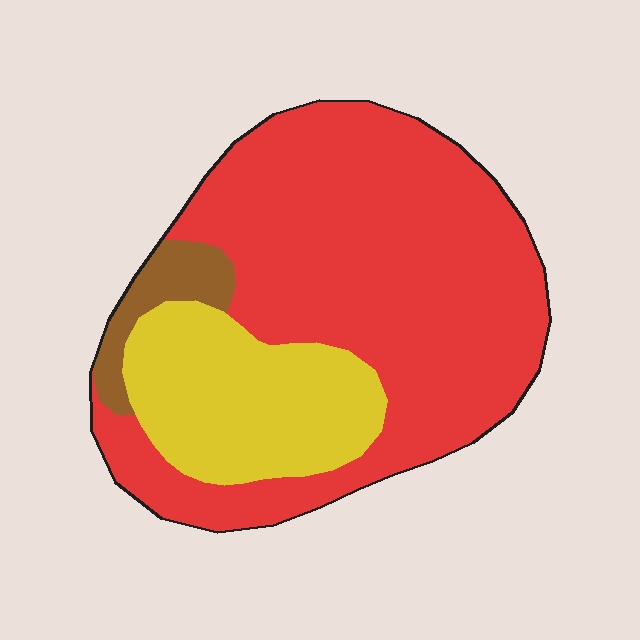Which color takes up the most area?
Red, at roughly 70%.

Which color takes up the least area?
Brown, at roughly 5%.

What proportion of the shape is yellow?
Yellow covers around 25% of the shape.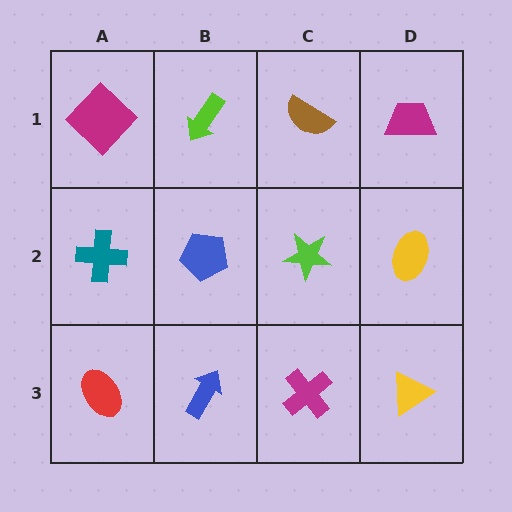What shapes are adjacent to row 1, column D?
A yellow ellipse (row 2, column D), a brown semicircle (row 1, column C).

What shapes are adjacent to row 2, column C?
A brown semicircle (row 1, column C), a magenta cross (row 3, column C), a blue pentagon (row 2, column B), a yellow ellipse (row 2, column D).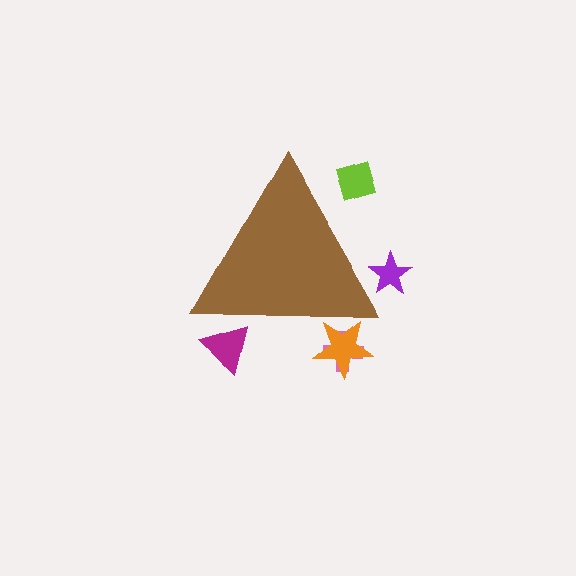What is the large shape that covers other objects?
A brown triangle.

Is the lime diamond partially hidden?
Yes, the lime diamond is partially hidden behind the brown triangle.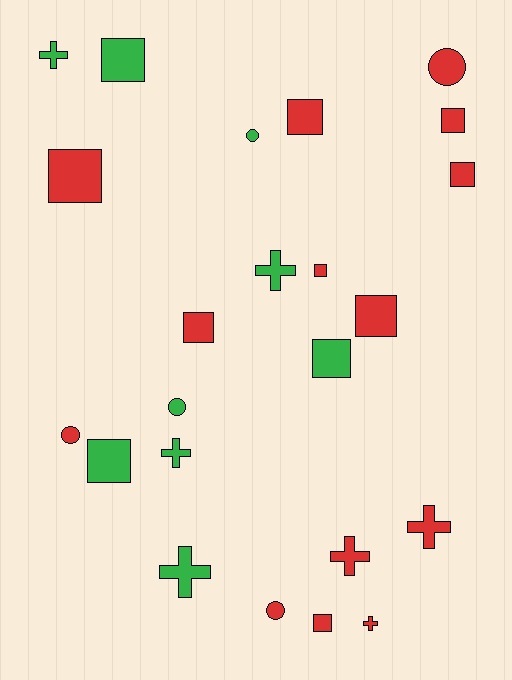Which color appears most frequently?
Red, with 14 objects.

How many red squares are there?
There are 8 red squares.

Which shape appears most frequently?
Square, with 11 objects.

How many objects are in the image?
There are 23 objects.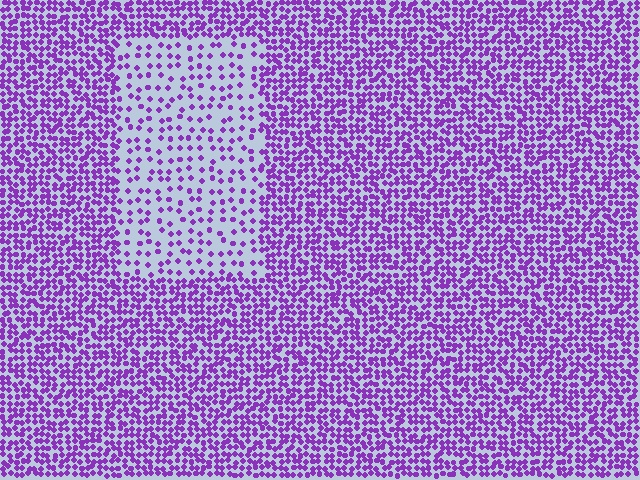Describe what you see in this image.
The image contains small purple elements arranged at two different densities. A rectangle-shaped region is visible where the elements are less densely packed than the surrounding area.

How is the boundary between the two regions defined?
The boundary is defined by a change in element density (approximately 2.6x ratio). All elements are the same color, size, and shape.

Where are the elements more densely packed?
The elements are more densely packed outside the rectangle boundary.